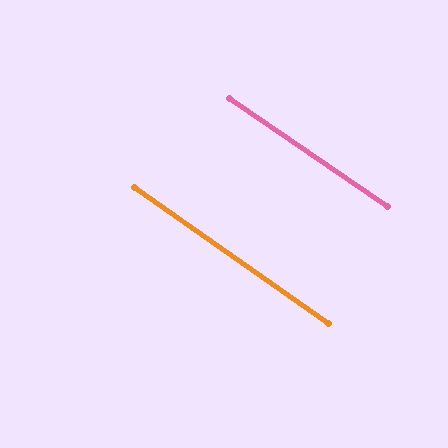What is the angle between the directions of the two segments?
Approximately 1 degree.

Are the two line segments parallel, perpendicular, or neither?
Parallel — their directions differ by only 0.6°.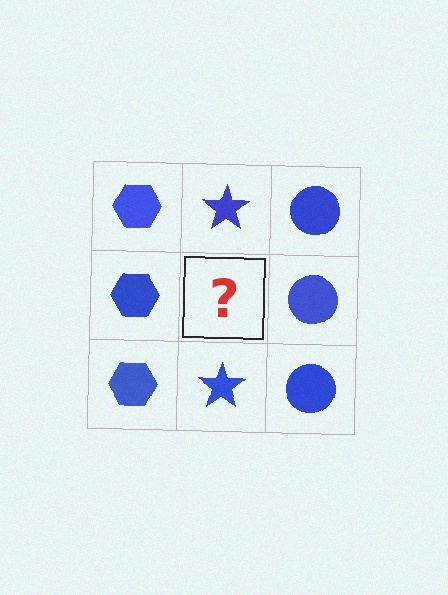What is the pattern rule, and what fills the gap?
The rule is that each column has a consistent shape. The gap should be filled with a blue star.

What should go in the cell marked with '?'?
The missing cell should contain a blue star.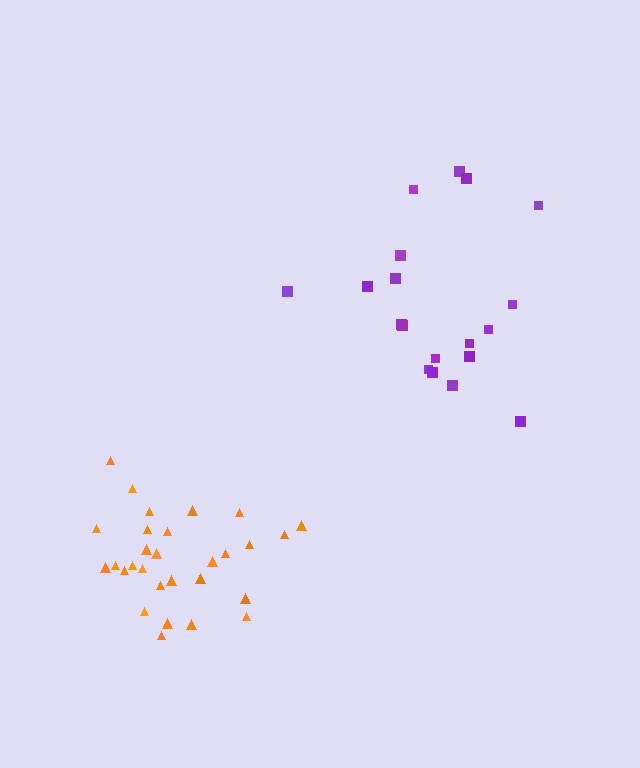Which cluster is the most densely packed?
Orange.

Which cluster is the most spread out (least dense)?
Purple.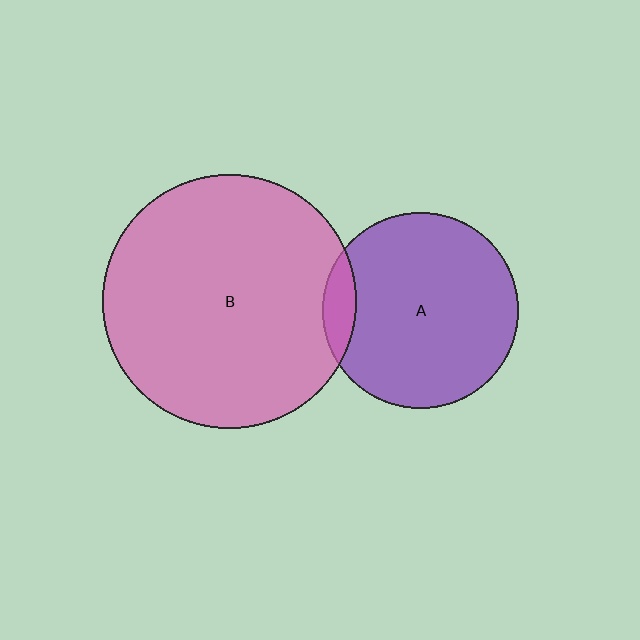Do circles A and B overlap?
Yes.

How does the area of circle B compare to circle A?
Approximately 1.7 times.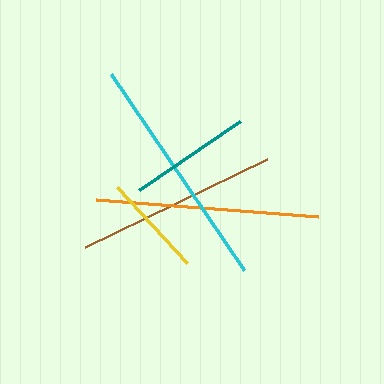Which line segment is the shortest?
The yellow line is the shortest at approximately 103 pixels.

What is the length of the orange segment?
The orange segment is approximately 223 pixels long.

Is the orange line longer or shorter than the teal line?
The orange line is longer than the teal line.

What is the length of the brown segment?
The brown segment is approximately 202 pixels long.